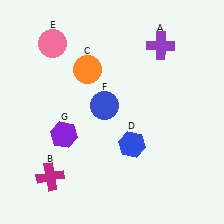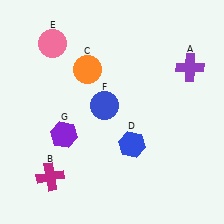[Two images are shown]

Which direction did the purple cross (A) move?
The purple cross (A) moved right.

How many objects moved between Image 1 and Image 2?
1 object moved between the two images.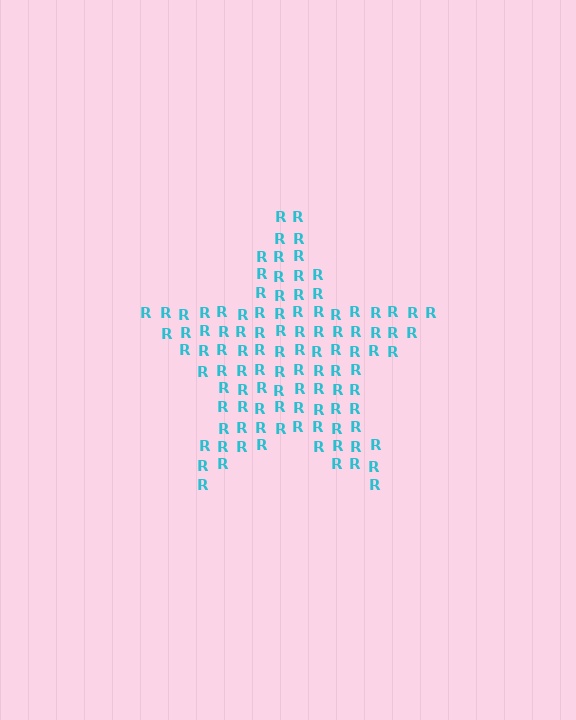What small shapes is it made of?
It is made of small letter R's.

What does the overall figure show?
The overall figure shows a star.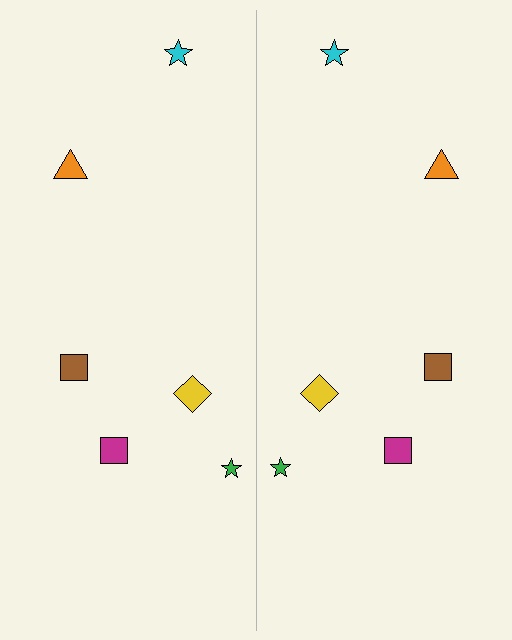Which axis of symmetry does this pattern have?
The pattern has a vertical axis of symmetry running through the center of the image.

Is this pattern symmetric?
Yes, this pattern has bilateral (reflection) symmetry.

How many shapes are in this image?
There are 12 shapes in this image.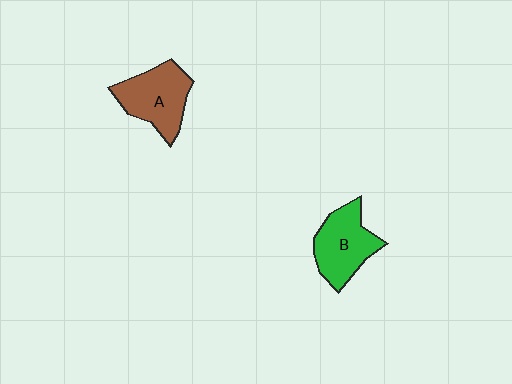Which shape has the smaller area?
Shape B (green).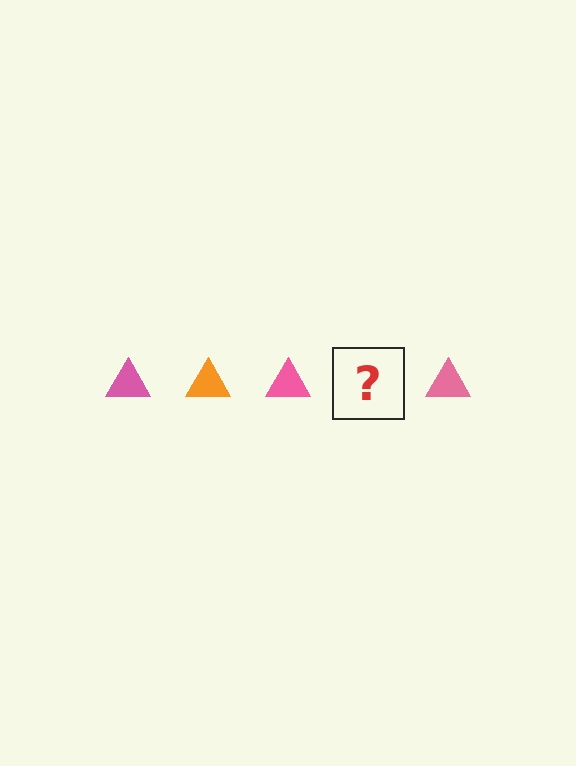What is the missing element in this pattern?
The missing element is an orange triangle.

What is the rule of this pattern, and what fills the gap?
The rule is that the pattern cycles through pink, orange triangles. The gap should be filled with an orange triangle.